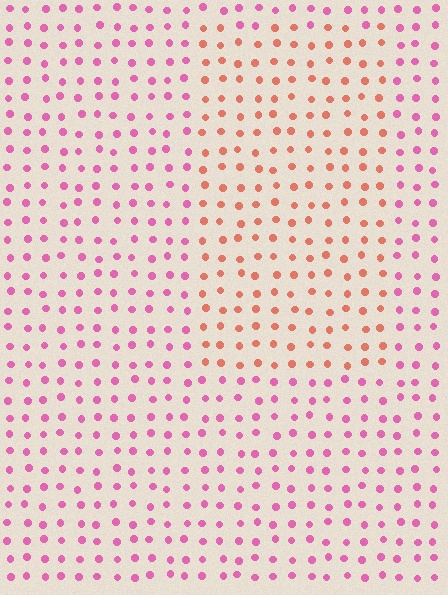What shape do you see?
I see a rectangle.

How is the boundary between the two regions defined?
The boundary is defined purely by a slight shift in hue (about 45 degrees). Spacing, size, and orientation are identical on both sides.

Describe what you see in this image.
The image is filled with small pink elements in a uniform arrangement. A rectangle-shaped region is visible where the elements are tinted to a slightly different hue, forming a subtle color boundary.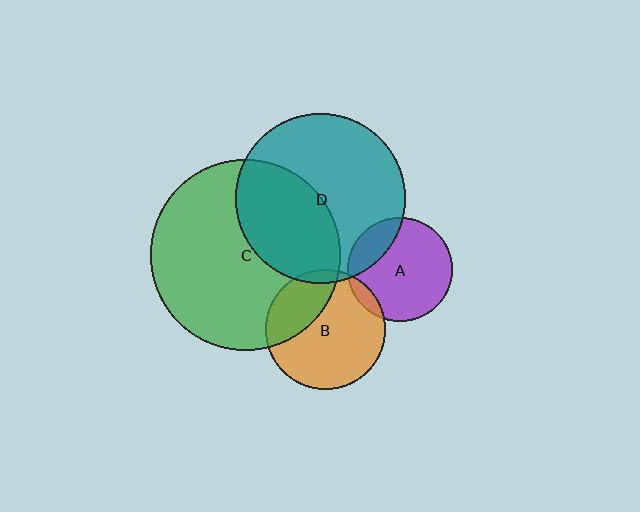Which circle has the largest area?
Circle C (green).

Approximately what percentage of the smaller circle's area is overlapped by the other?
Approximately 20%.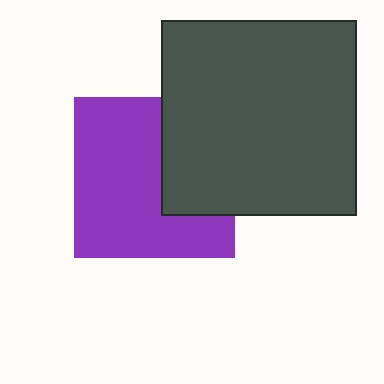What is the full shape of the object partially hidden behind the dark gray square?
The partially hidden object is a purple square.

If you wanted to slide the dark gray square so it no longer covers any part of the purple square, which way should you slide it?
Slide it right — that is the most direct way to separate the two shapes.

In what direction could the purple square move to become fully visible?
The purple square could move left. That would shift it out from behind the dark gray square entirely.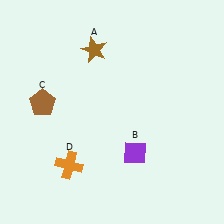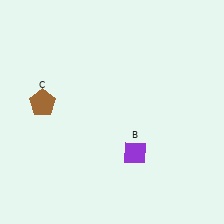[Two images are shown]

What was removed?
The brown star (A), the orange cross (D) were removed in Image 2.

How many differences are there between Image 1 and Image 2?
There are 2 differences between the two images.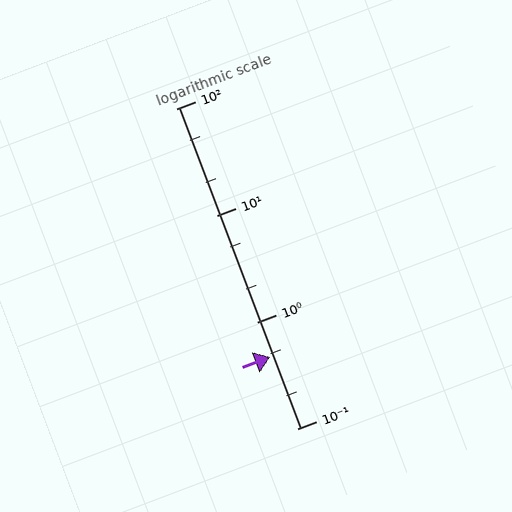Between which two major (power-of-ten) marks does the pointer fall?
The pointer is between 0.1 and 1.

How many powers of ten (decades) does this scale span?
The scale spans 3 decades, from 0.1 to 100.